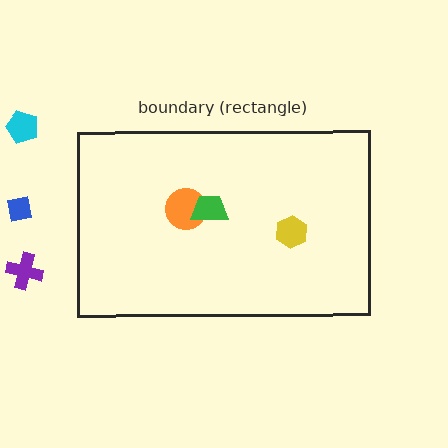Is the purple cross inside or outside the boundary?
Outside.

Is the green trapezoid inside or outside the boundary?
Inside.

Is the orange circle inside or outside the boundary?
Inside.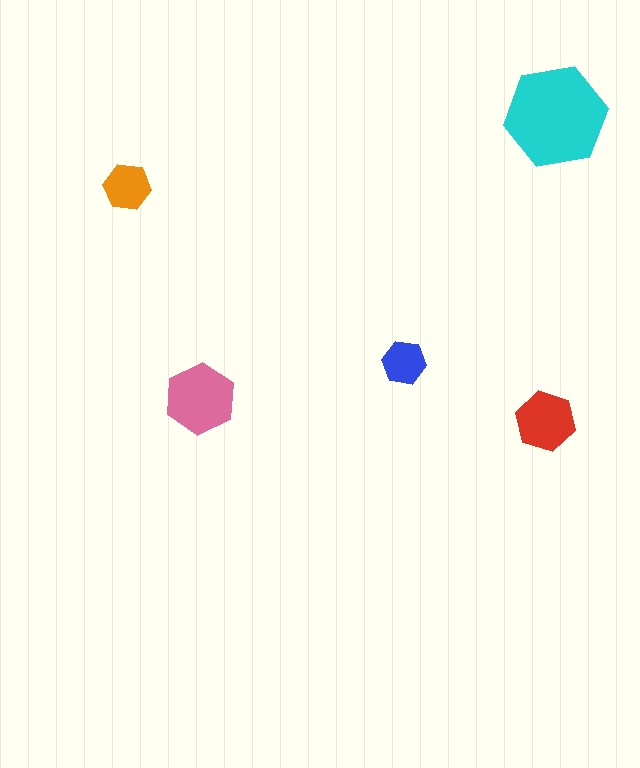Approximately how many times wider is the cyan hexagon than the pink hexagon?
About 1.5 times wider.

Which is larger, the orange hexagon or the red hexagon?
The red one.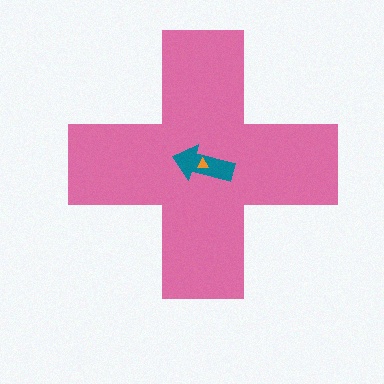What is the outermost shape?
The pink cross.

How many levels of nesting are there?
3.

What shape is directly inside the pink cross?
The teal arrow.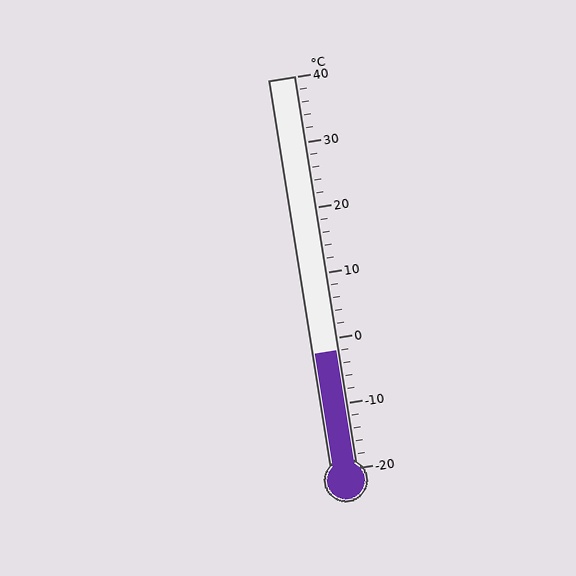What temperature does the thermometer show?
The thermometer shows approximately -2°C.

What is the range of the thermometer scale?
The thermometer scale ranges from -20°C to 40°C.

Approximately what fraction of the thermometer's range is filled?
The thermometer is filled to approximately 30% of its range.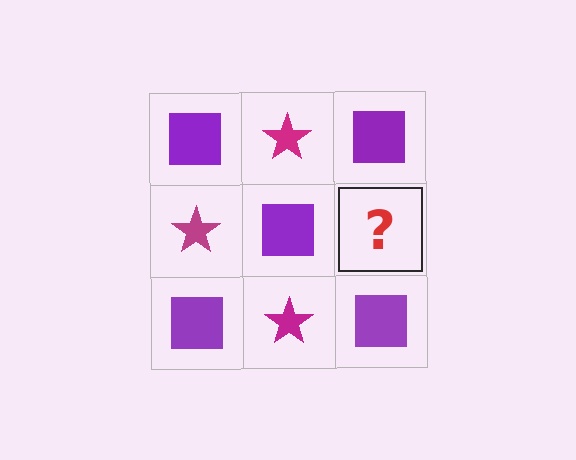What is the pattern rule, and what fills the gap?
The rule is that it alternates purple square and magenta star in a checkerboard pattern. The gap should be filled with a magenta star.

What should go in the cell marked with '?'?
The missing cell should contain a magenta star.